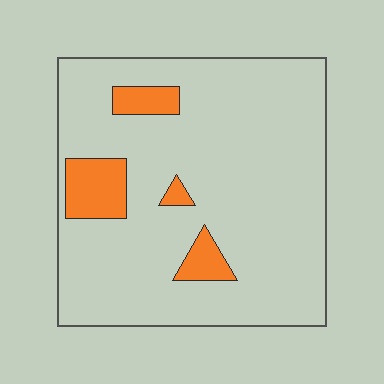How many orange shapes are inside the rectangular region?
4.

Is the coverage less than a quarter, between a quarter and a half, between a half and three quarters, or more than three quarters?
Less than a quarter.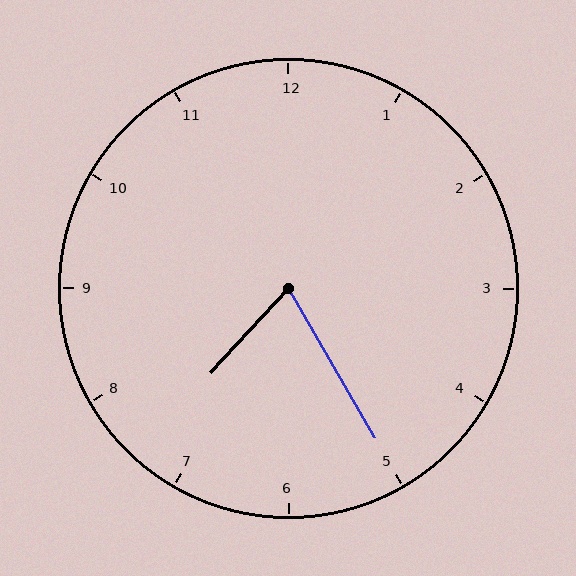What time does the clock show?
7:25.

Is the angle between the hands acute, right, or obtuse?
It is acute.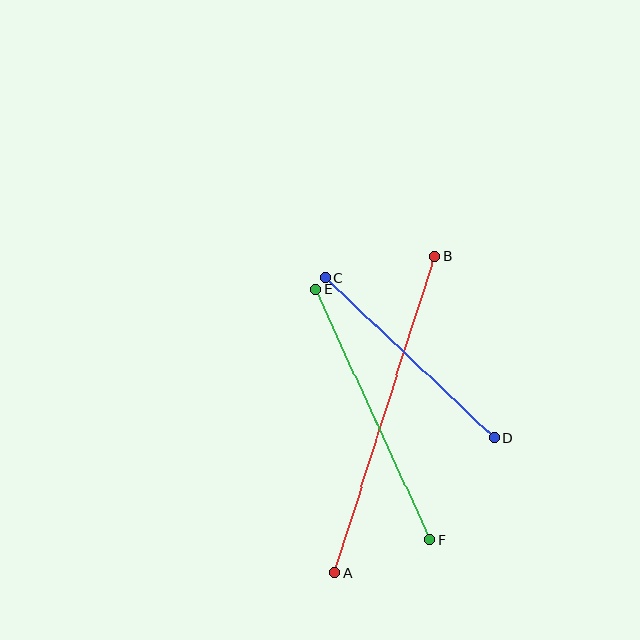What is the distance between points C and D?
The distance is approximately 233 pixels.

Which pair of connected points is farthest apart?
Points A and B are farthest apart.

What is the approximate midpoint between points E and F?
The midpoint is at approximately (372, 415) pixels.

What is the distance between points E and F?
The distance is approximately 275 pixels.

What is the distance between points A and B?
The distance is approximately 332 pixels.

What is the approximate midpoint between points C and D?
The midpoint is at approximately (410, 358) pixels.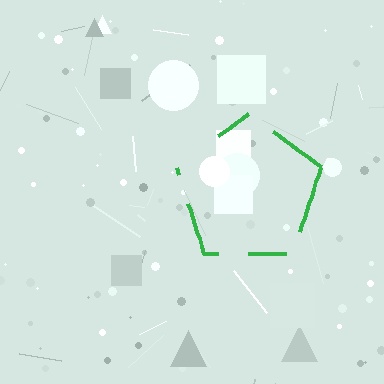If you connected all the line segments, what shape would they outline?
They would outline a pentagon.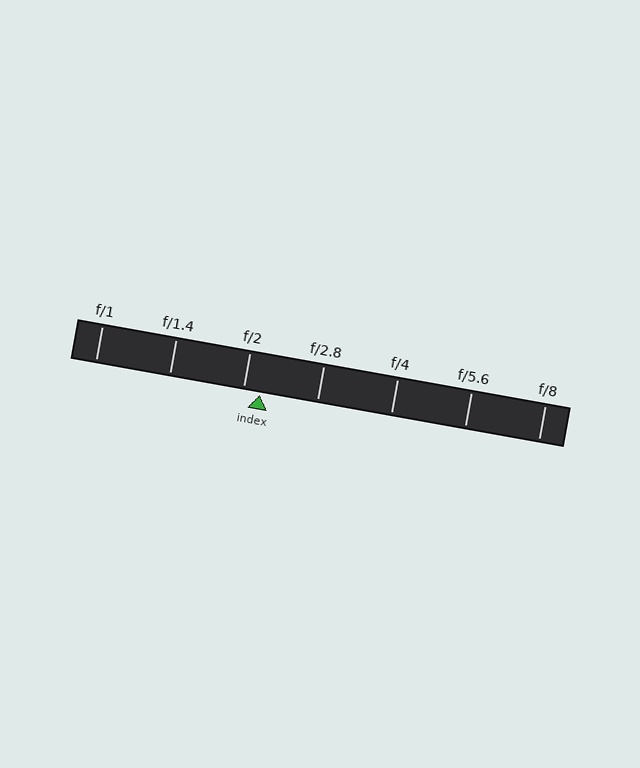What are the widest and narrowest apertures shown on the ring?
The widest aperture shown is f/1 and the narrowest is f/8.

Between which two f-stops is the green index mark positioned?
The index mark is between f/2 and f/2.8.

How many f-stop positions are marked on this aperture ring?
There are 7 f-stop positions marked.